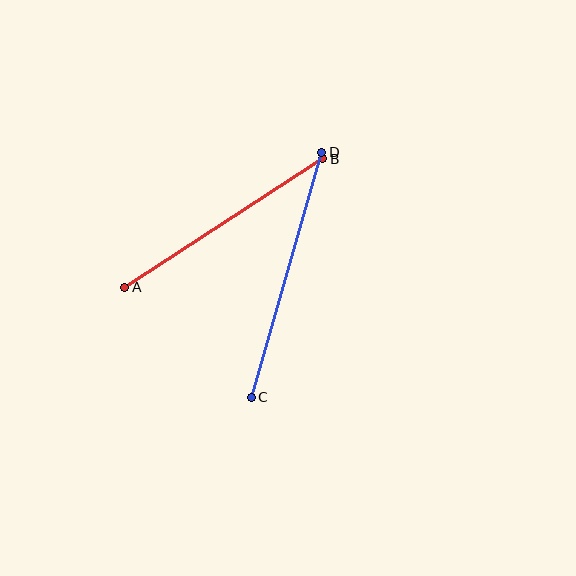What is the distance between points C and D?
The distance is approximately 255 pixels.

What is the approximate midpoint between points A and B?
The midpoint is at approximately (224, 223) pixels.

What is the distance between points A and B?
The distance is approximately 236 pixels.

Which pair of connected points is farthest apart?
Points C and D are farthest apart.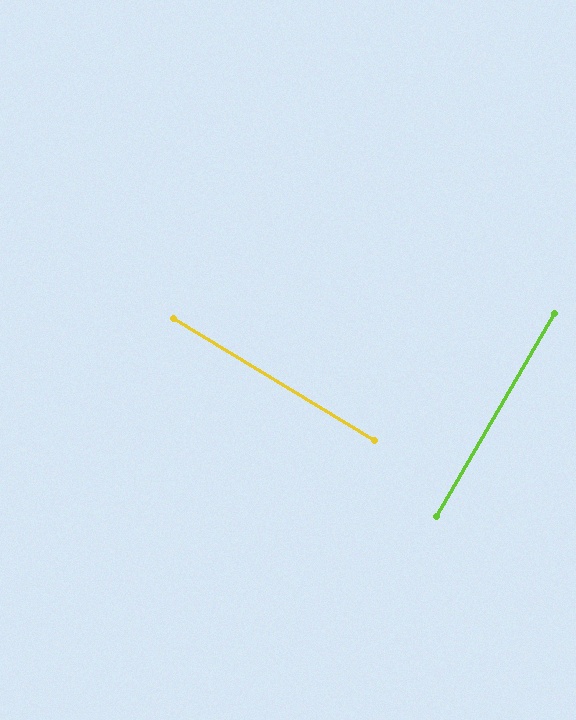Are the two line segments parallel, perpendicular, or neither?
Perpendicular — they meet at approximately 89°.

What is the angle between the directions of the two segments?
Approximately 89 degrees.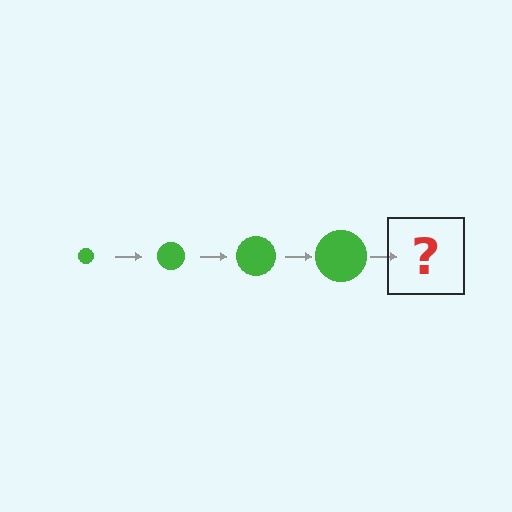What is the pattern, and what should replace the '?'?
The pattern is that the circle gets progressively larger each step. The '?' should be a green circle, larger than the previous one.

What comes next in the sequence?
The next element should be a green circle, larger than the previous one.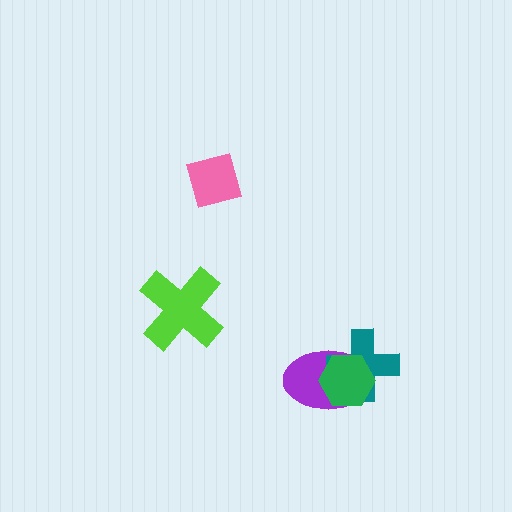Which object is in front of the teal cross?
The green hexagon is in front of the teal cross.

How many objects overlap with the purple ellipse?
2 objects overlap with the purple ellipse.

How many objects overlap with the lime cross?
0 objects overlap with the lime cross.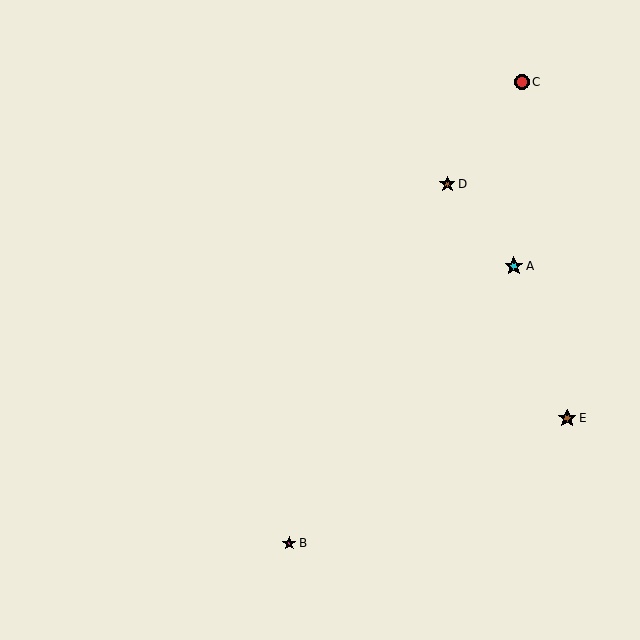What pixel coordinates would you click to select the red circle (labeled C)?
Click at (522, 82) to select the red circle C.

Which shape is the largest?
The cyan star (labeled A) is the largest.